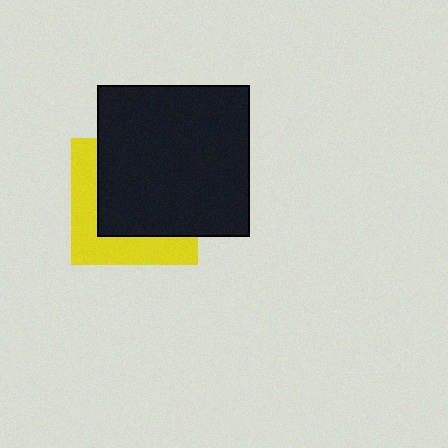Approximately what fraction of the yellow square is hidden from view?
Roughly 62% of the yellow square is hidden behind the black square.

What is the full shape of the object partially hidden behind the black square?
The partially hidden object is a yellow square.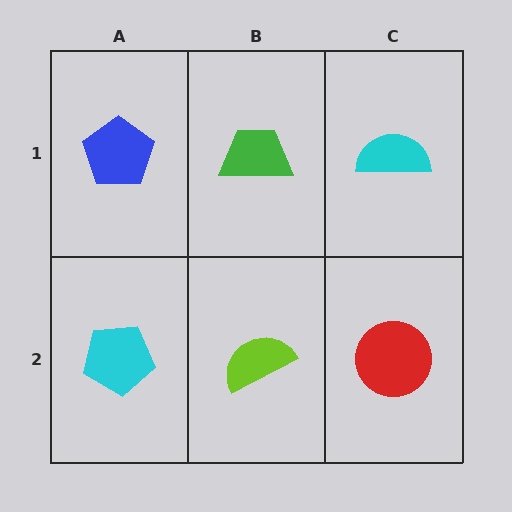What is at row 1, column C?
A cyan semicircle.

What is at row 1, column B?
A green trapezoid.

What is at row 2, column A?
A cyan pentagon.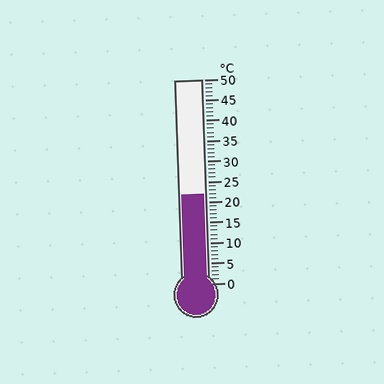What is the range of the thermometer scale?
The thermometer scale ranges from 0°C to 50°C.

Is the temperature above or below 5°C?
The temperature is above 5°C.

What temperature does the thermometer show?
The thermometer shows approximately 22°C.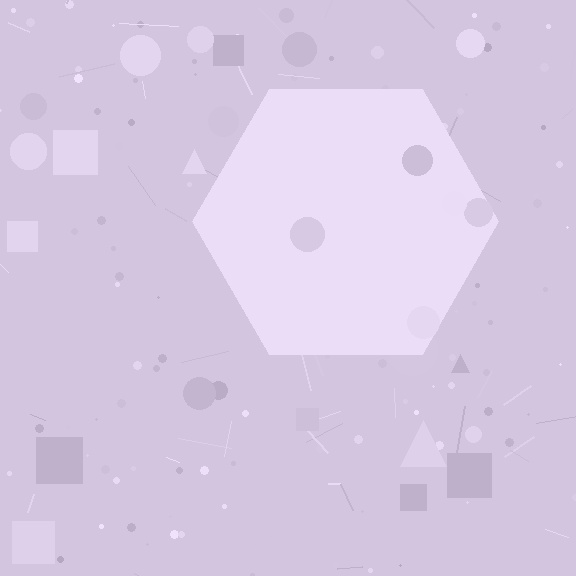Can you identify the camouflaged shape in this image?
The camouflaged shape is a hexagon.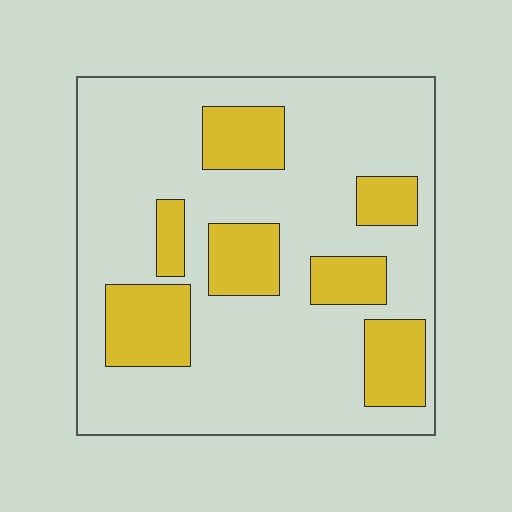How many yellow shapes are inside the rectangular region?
7.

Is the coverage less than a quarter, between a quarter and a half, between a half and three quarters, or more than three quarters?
Less than a quarter.